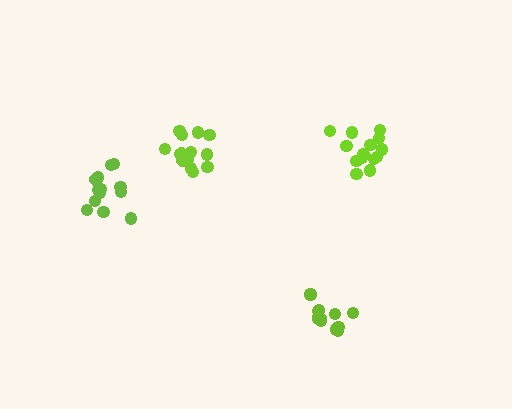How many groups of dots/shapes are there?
There are 4 groups.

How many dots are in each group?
Group 1: 14 dots, Group 2: 15 dots, Group 3: 13 dots, Group 4: 13 dots (55 total).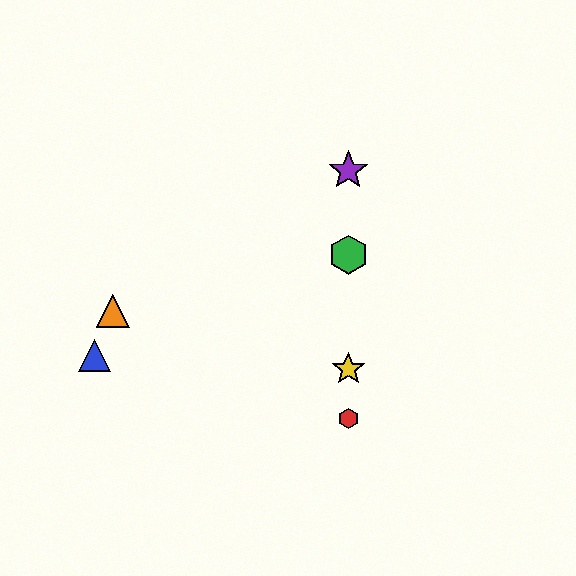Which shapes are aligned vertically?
The red hexagon, the green hexagon, the yellow star, the purple star are aligned vertically.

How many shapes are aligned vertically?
4 shapes (the red hexagon, the green hexagon, the yellow star, the purple star) are aligned vertically.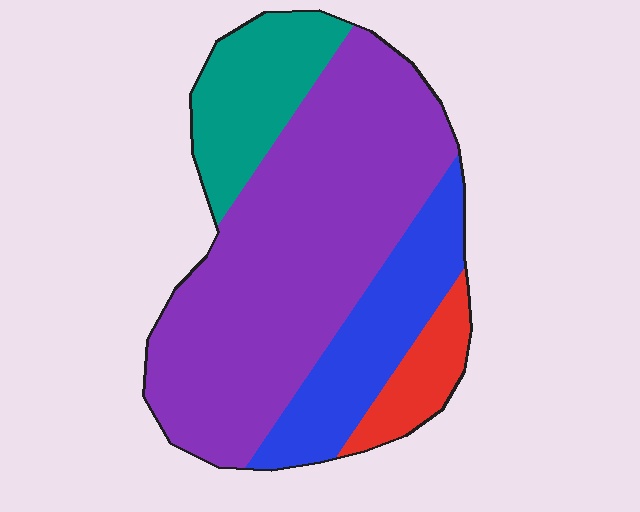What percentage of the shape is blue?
Blue covers around 20% of the shape.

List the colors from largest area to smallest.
From largest to smallest: purple, blue, teal, red.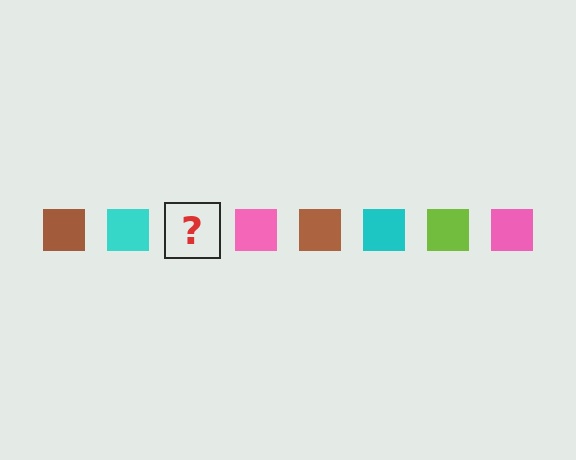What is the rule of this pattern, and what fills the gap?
The rule is that the pattern cycles through brown, cyan, lime, pink squares. The gap should be filled with a lime square.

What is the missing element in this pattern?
The missing element is a lime square.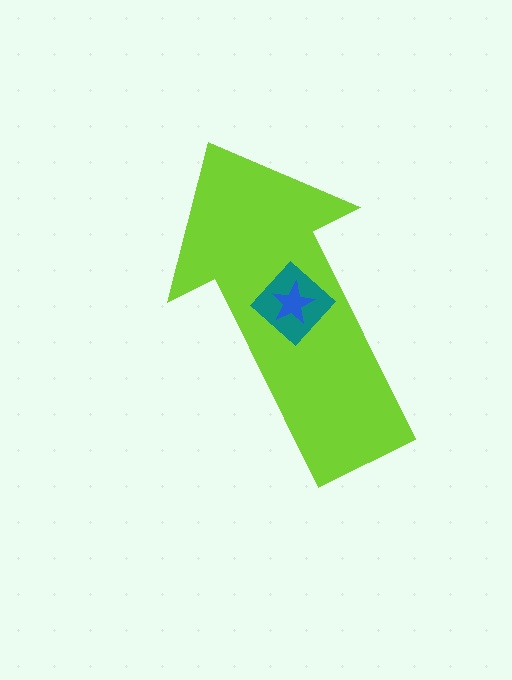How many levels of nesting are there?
3.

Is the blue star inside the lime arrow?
Yes.